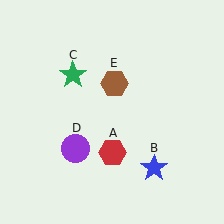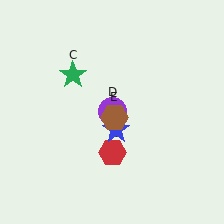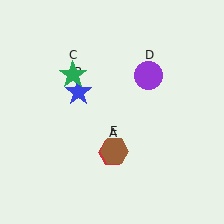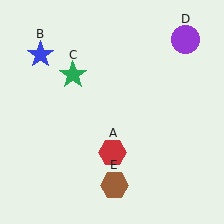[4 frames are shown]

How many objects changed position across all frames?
3 objects changed position: blue star (object B), purple circle (object D), brown hexagon (object E).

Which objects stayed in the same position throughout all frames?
Red hexagon (object A) and green star (object C) remained stationary.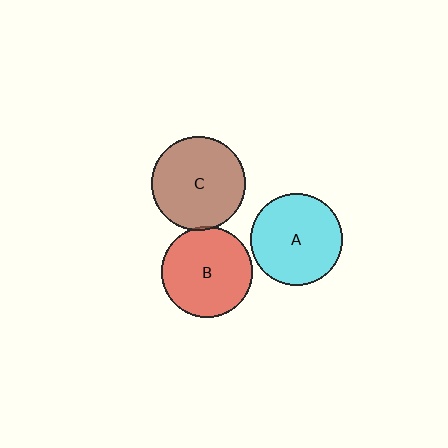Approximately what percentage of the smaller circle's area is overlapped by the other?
Approximately 5%.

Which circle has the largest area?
Circle C (brown).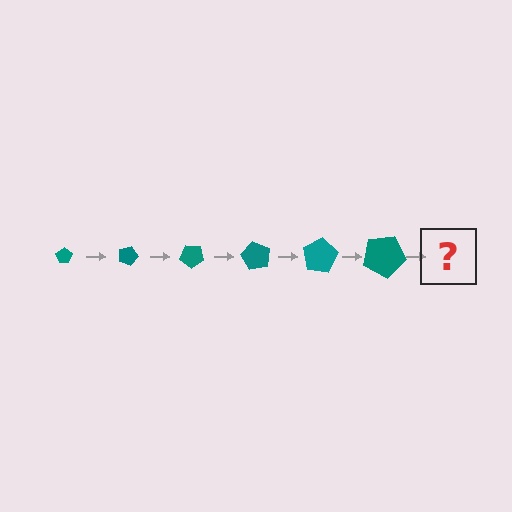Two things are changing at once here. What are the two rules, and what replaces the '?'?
The two rules are that the pentagon grows larger each step and it rotates 20 degrees each step. The '?' should be a pentagon, larger than the previous one and rotated 120 degrees from the start.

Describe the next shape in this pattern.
It should be a pentagon, larger than the previous one and rotated 120 degrees from the start.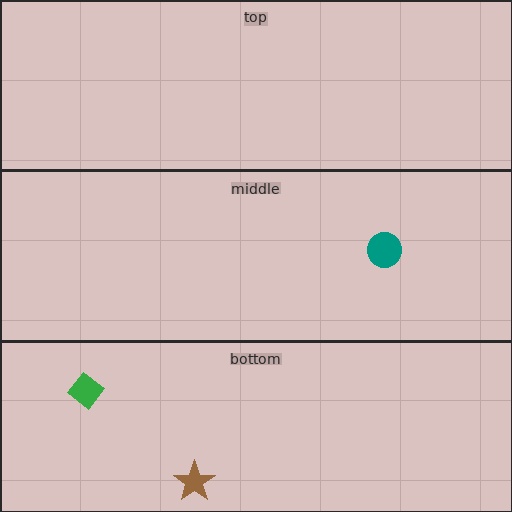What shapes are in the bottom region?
The brown star, the green diamond.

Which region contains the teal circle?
The middle region.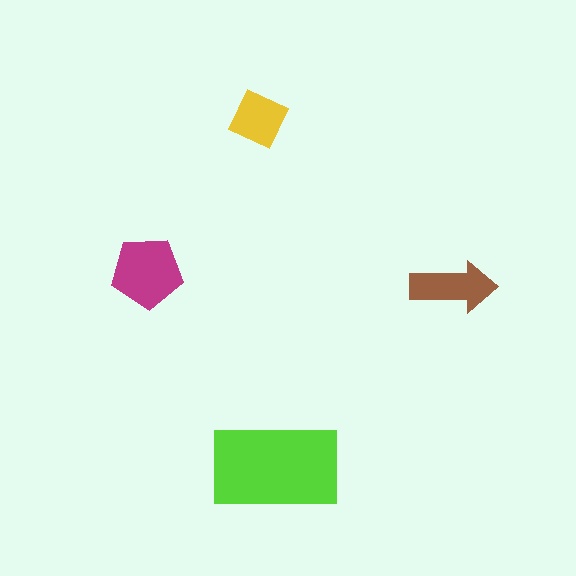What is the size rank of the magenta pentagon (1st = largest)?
2nd.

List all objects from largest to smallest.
The lime rectangle, the magenta pentagon, the brown arrow, the yellow diamond.